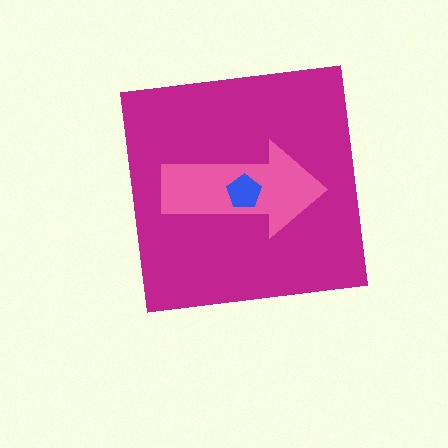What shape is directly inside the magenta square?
The pink arrow.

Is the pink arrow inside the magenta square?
Yes.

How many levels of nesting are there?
3.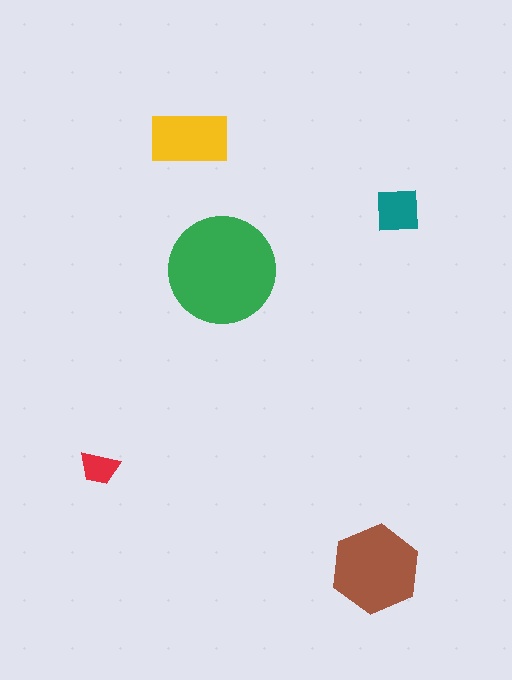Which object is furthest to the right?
The teal square is rightmost.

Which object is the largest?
The green circle.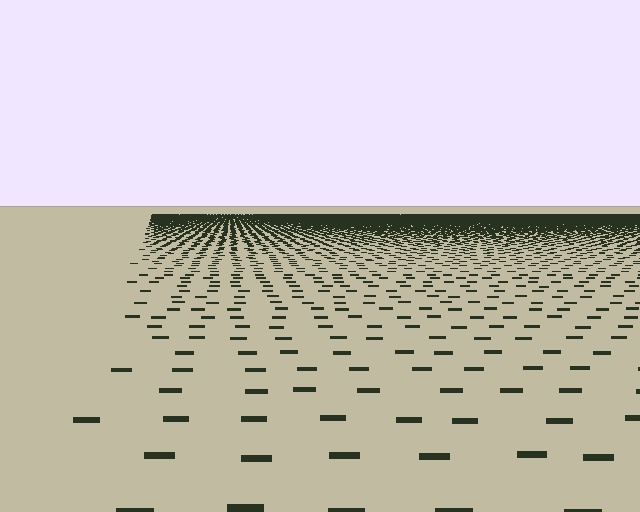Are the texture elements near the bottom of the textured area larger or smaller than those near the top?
Larger. Near the bottom, elements are closer to the viewer and appear at a bigger on-screen size.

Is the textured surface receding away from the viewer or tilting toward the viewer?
The surface is receding away from the viewer. Texture elements get smaller and denser toward the top.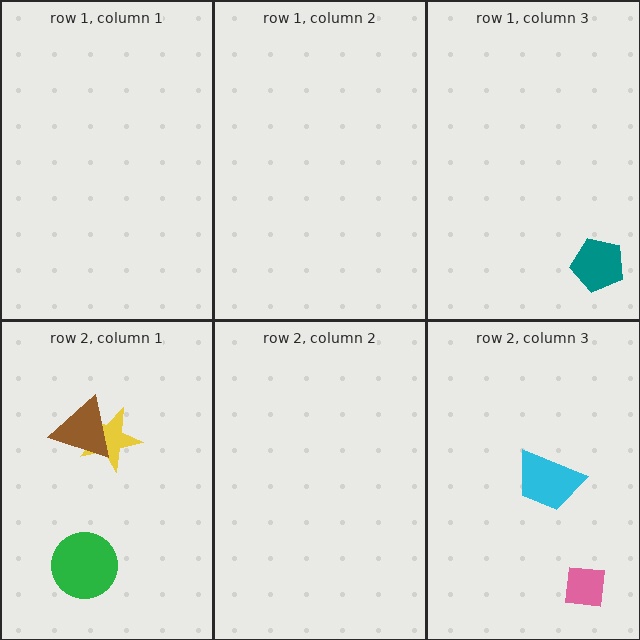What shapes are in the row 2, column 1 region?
The yellow star, the green circle, the brown triangle.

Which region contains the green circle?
The row 2, column 1 region.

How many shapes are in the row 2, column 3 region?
2.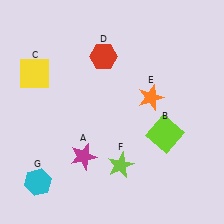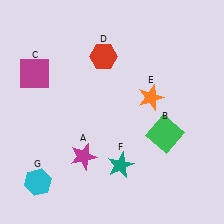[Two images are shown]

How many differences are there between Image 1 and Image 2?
There are 3 differences between the two images.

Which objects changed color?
B changed from lime to green. C changed from yellow to magenta. F changed from lime to teal.